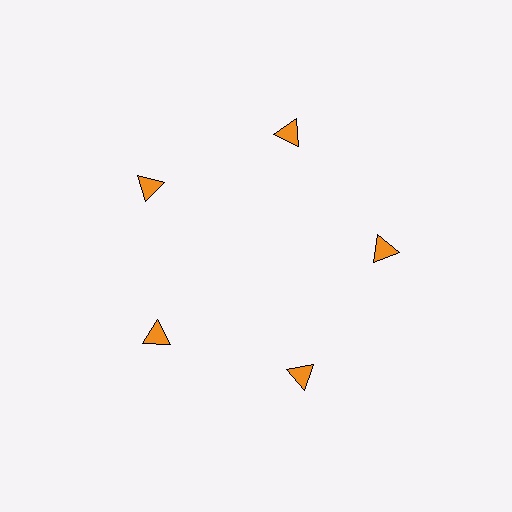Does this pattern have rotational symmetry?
Yes, this pattern has 5-fold rotational symmetry. It looks the same after rotating 72 degrees around the center.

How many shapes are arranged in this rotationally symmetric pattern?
There are 5 shapes, arranged in 5 groups of 1.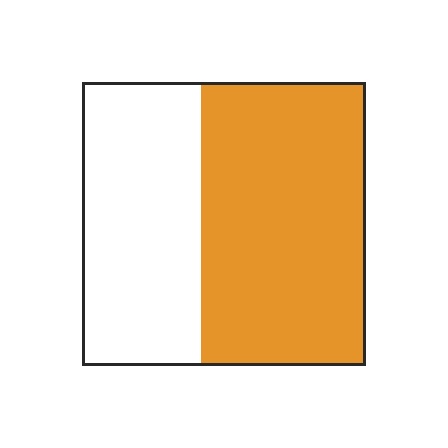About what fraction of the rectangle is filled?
About three fifths (3/5).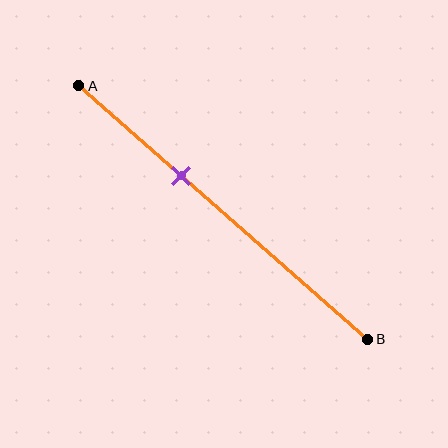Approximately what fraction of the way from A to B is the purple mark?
The purple mark is approximately 35% of the way from A to B.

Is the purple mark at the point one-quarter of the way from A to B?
No, the mark is at about 35% from A, not at the 25% one-quarter point.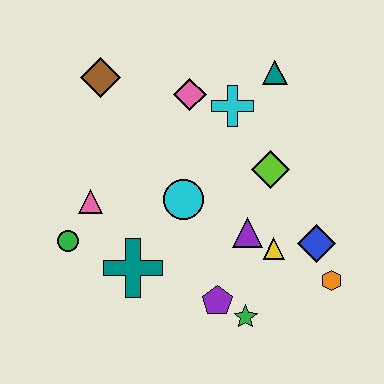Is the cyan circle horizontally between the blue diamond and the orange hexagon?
No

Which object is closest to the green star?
The purple pentagon is closest to the green star.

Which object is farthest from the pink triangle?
The orange hexagon is farthest from the pink triangle.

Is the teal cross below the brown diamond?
Yes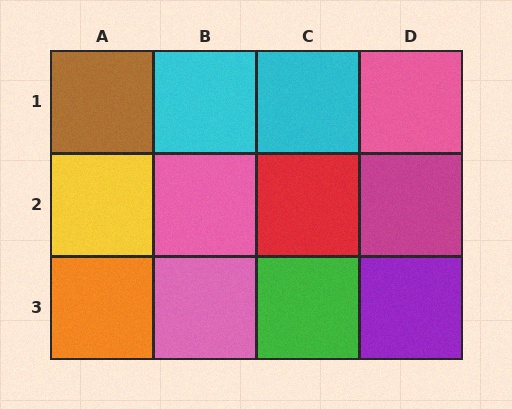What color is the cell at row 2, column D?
Magenta.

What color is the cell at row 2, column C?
Red.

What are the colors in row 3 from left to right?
Orange, pink, green, purple.